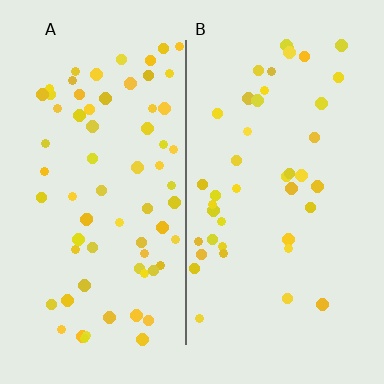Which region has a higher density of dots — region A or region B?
A (the left).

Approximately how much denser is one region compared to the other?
Approximately 1.7× — region A over region B.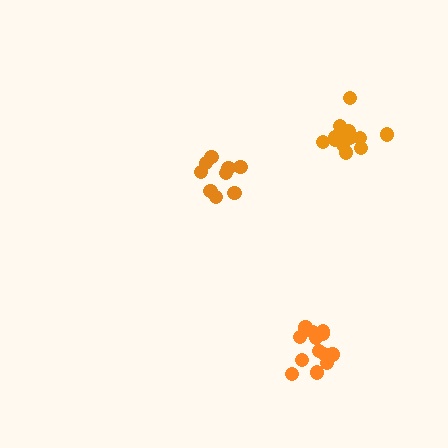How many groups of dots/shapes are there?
There are 3 groups.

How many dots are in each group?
Group 1: 9 dots, Group 2: 14 dots, Group 3: 14 dots (37 total).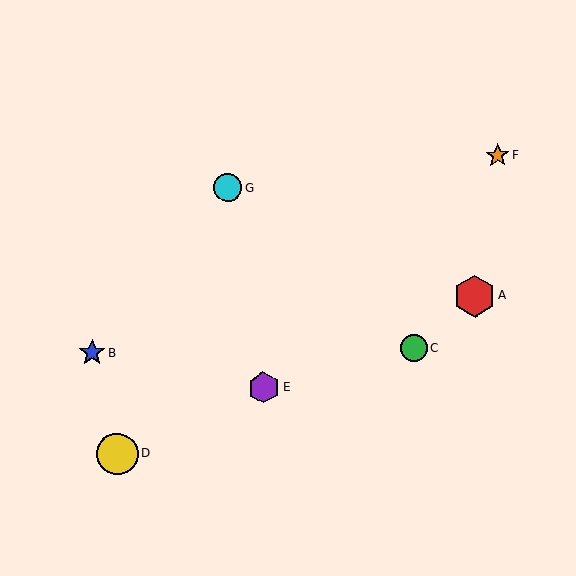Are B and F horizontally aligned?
No, B is at y≈353 and F is at y≈155.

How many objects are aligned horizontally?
2 objects (B, C) are aligned horizontally.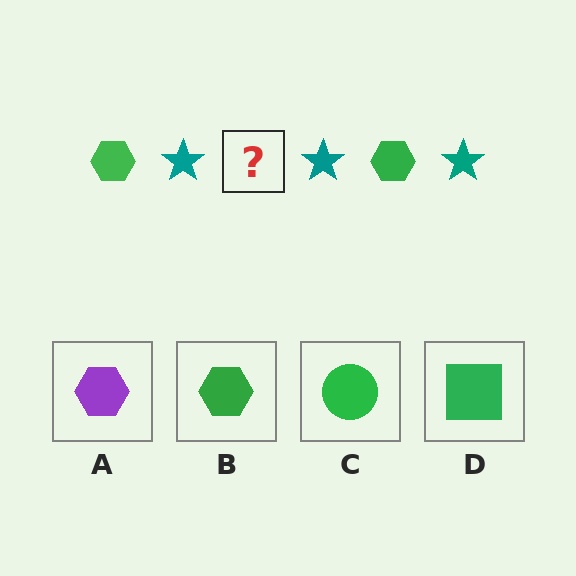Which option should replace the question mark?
Option B.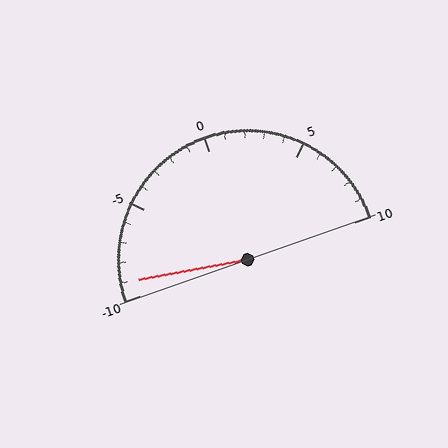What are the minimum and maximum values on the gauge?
The gauge ranges from -10 to 10.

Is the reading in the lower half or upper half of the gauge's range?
The reading is in the lower half of the range (-10 to 10).